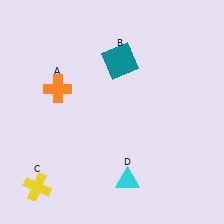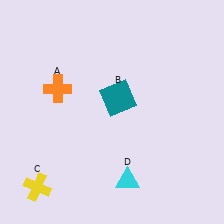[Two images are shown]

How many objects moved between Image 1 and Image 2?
1 object moved between the two images.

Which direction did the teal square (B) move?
The teal square (B) moved down.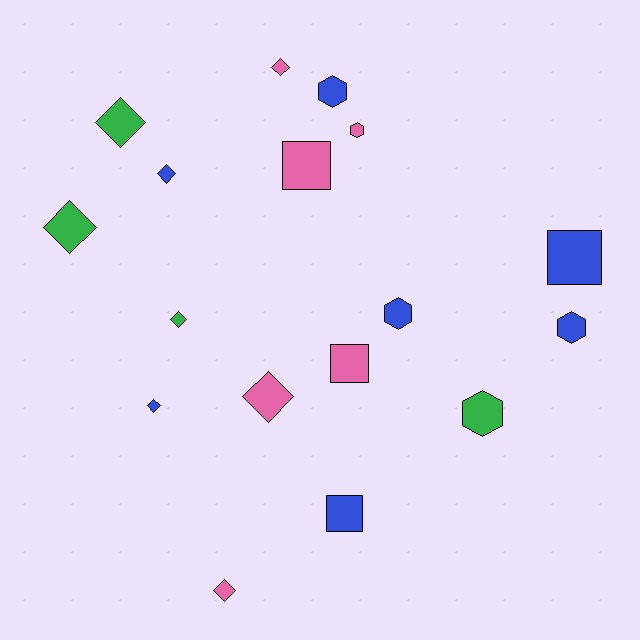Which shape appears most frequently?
Diamond, with 8 objects.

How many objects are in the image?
There are 17 objects.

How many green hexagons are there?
There is 1 green hexagon.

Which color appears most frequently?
Blue, with 7 objects.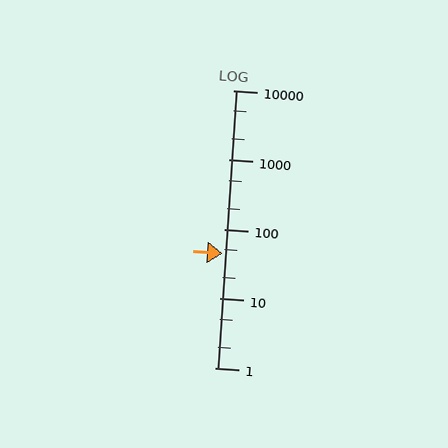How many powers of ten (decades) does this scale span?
The scale spans 4 decades, from 1 to 10000.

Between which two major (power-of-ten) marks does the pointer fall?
The pointer is between 10 and 100.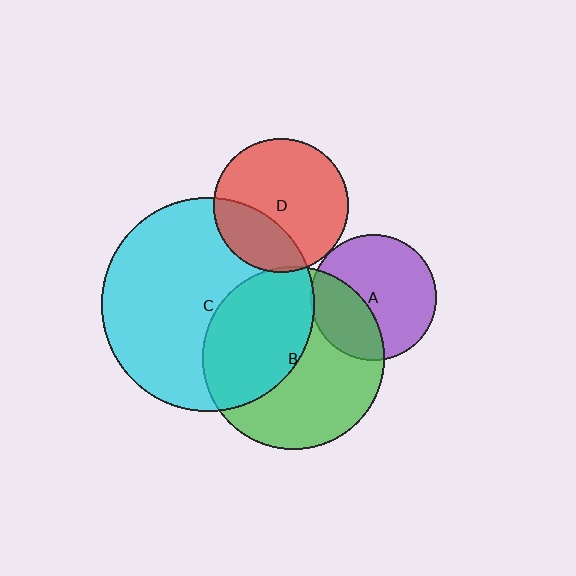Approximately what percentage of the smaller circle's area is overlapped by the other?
Approximately 35%.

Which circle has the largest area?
Circle C (cyan).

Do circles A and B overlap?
Yes.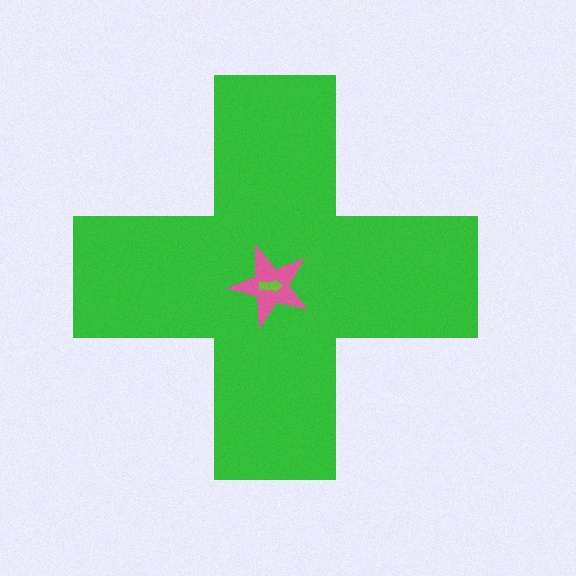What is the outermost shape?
The green cross.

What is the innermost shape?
The lime arrow.